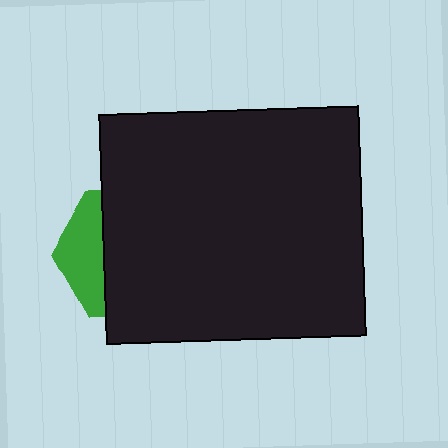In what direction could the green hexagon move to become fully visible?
The green hexagon could move left. That would shift it out from behind the black rectangle entirely.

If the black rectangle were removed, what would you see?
You would see the complete green hexagon.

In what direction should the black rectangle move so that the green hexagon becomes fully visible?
The black rectangle should move right. That is the shortest direction to clear the overlap and leave the green hexagon fully visible.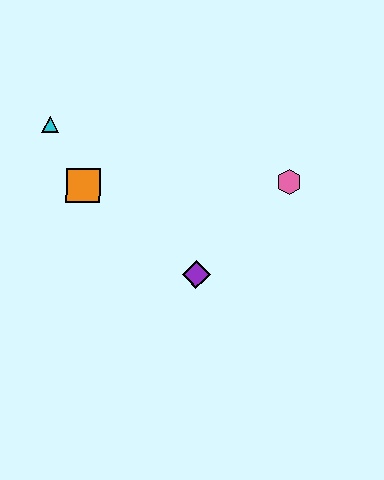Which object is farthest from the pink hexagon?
The cyan triangle is farthest from the pink hexagon.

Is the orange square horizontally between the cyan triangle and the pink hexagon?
Yes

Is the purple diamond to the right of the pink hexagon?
No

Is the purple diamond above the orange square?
No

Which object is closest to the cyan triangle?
The orange square is closest to the cyan triangle.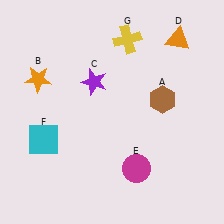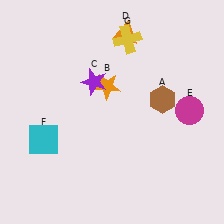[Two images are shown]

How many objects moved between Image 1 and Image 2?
3 objects moved between the two images.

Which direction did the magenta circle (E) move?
The magenta circle (E) moved up.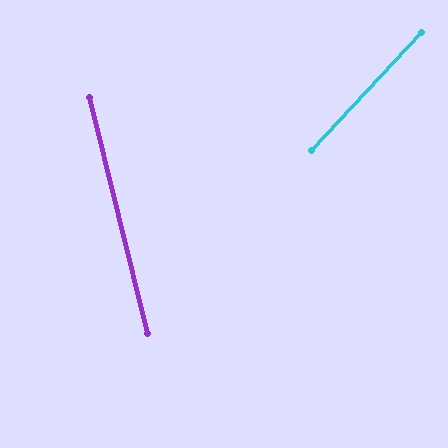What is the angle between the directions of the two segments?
Approximately 57 degrees.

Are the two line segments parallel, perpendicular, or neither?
Neither parallel nor perpendicular — they differ by about 57°.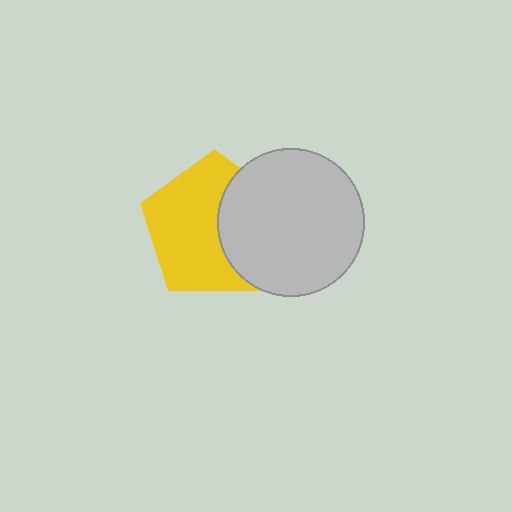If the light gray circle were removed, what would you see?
You would see the complete yellow pentagon.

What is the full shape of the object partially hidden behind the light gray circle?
The partially hidden object is a yellow pentagon.